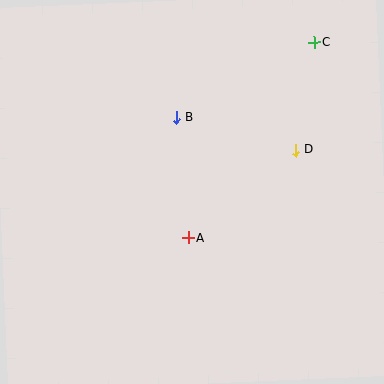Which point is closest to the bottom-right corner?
Point A is closest to the bottom-right corner.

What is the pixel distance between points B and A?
The distance between B and A is 121 pixels.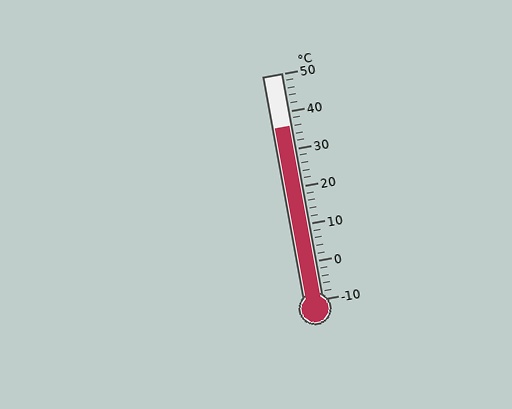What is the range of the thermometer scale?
The thermometer scale ranges from -10°C to 50°C.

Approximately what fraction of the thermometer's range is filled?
The thermometer is filled to approximately 75% of its range.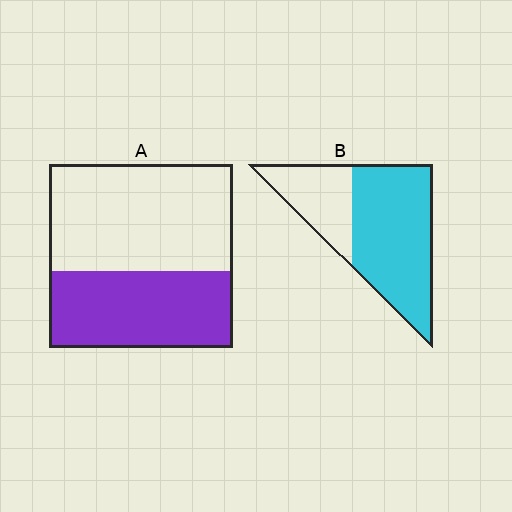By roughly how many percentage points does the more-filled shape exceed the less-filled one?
By roughly 25 percentage points (B over A).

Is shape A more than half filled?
No.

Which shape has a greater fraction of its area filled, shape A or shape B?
Shape B.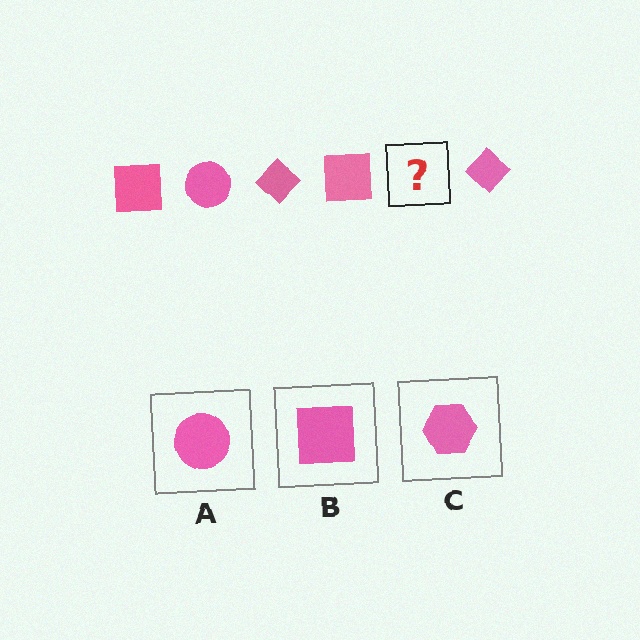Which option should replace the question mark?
Option A.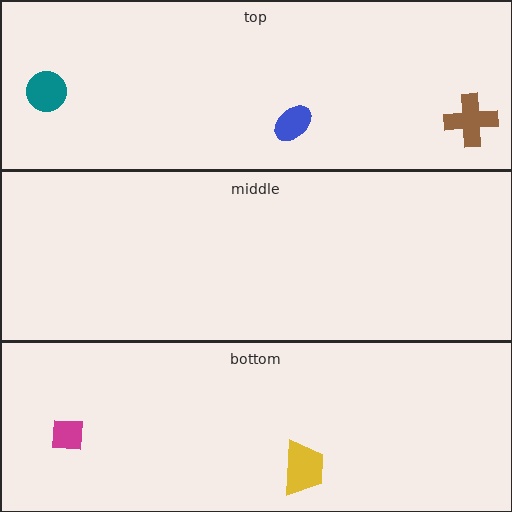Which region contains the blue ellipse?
The top region.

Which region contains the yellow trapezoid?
The bottom region.